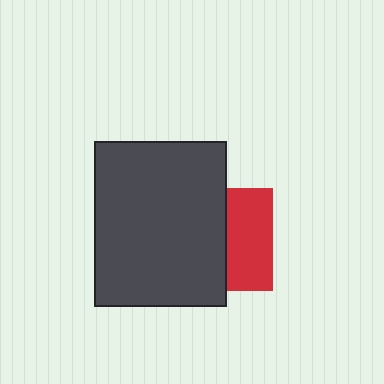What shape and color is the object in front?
The object in front is a dark gray rectangle.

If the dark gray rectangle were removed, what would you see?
You would see the complete red square.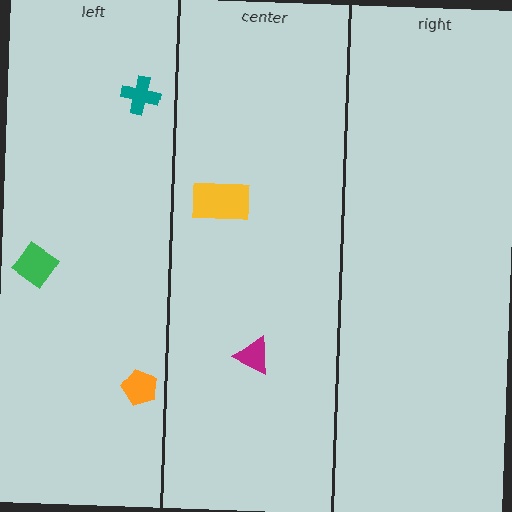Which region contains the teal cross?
The left region.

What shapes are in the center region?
The magenta triangle, the yellow rectangle.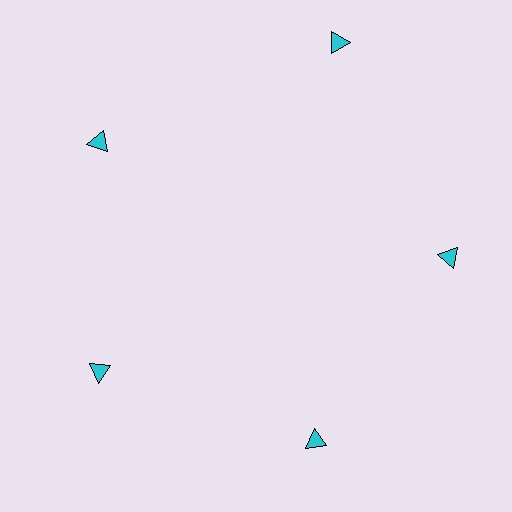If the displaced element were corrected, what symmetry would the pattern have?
It would have 5-fold rotational symmetry — the pattern would map onto itself every 72 degrees.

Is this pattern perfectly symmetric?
No. The 5 cyan triangles are arranged in a ring, but one element near the 1 o'clock position is pushed outward from the center, breaking the 5-fold rotational symmetry.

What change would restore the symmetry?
The symmetry would be restored by moving it inward, back onto the ring so that all 5 triangles sit at equal angles and equal distance from the center.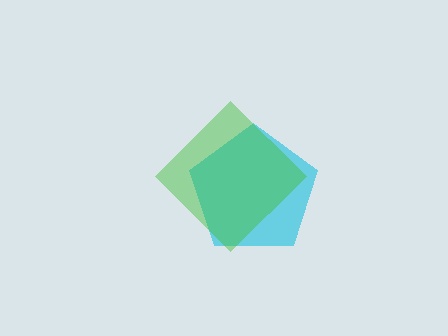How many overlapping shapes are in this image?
There are 2 overlapping shapes in the image.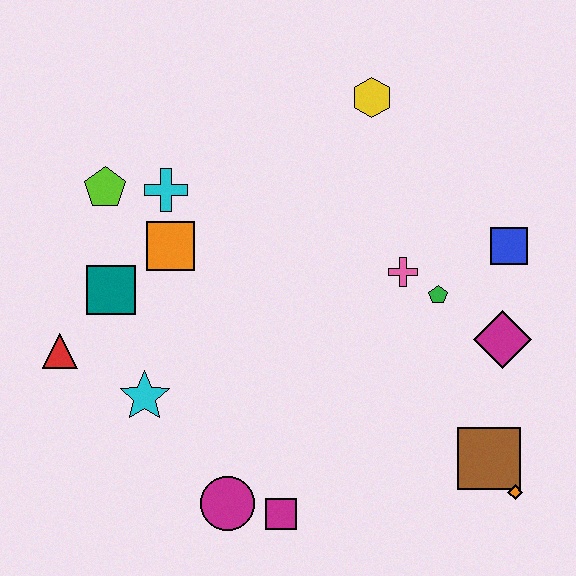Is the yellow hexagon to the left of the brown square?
Yes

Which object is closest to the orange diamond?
The brown square is closest to the orange diamond.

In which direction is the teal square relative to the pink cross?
The teal square is to the left of the pink cross.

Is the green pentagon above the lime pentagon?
No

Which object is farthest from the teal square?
The orange diamond is farthest from the teal square.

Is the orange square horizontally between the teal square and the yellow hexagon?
Yes